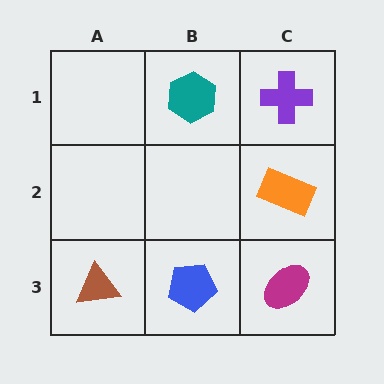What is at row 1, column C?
A purple cross.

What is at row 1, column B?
A teal hexagon.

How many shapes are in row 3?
3 shapes.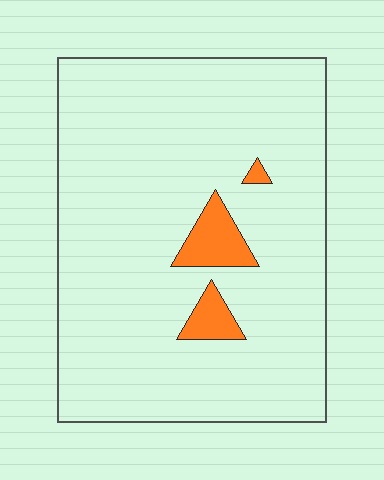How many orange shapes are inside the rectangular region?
3.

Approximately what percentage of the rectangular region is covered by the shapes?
Approximately 5%.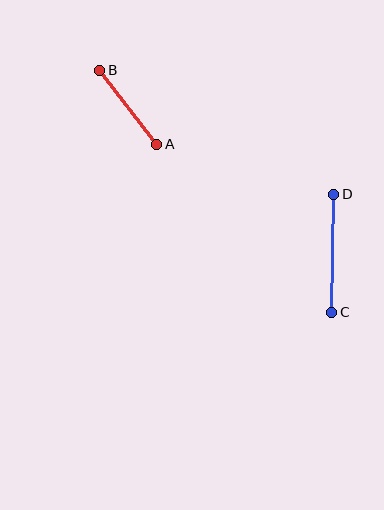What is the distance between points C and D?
The distance is approximately 118 pixels.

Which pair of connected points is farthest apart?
Points C and D are farthest apart.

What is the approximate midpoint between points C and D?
The midpoint is at approximately (333, 253) pixels.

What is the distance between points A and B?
The distance is approximately 93 pixels.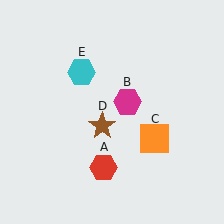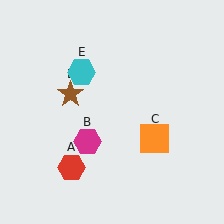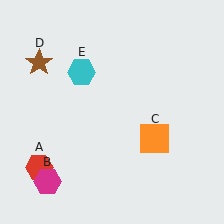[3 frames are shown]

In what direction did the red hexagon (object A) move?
The red hexagon (object A) moved left.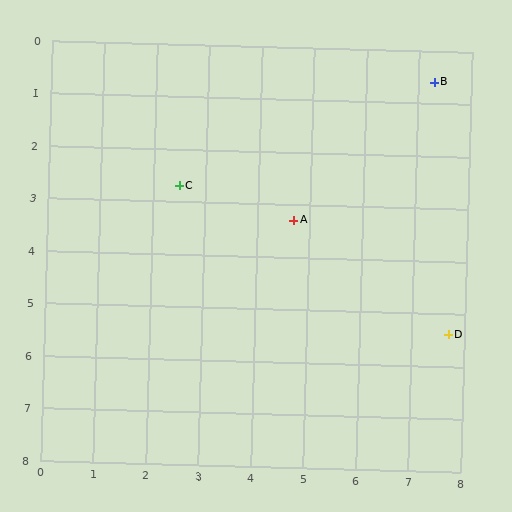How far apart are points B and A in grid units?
Points B and A are about 3.7 grid units apart.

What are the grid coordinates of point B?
Point B is at approximately (7.3, 0.6).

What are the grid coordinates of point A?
Point A is at approximately (4.7, 3.3).